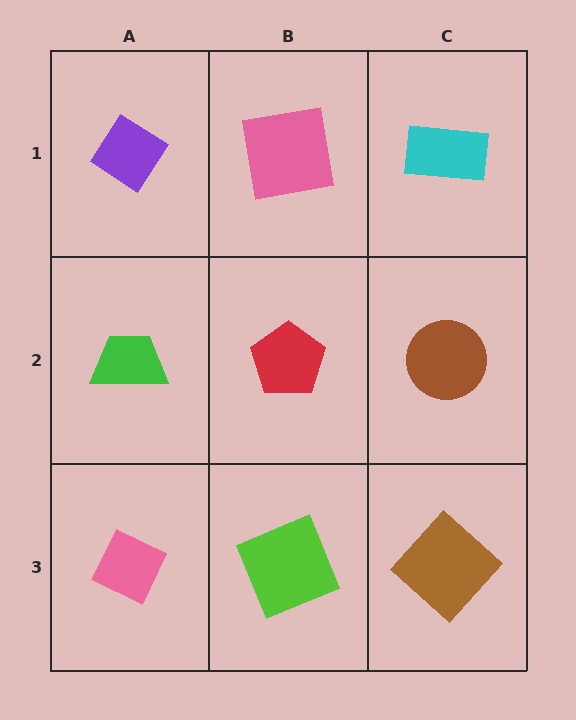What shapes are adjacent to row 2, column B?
A pink square (row 1, column B), a lime square (row 3, column B), a green trapezoid (row 2, column A), a brown circle (row 2, column C).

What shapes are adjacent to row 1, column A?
A green trapezoid (row 2, column A), a pink square (row 1, column B).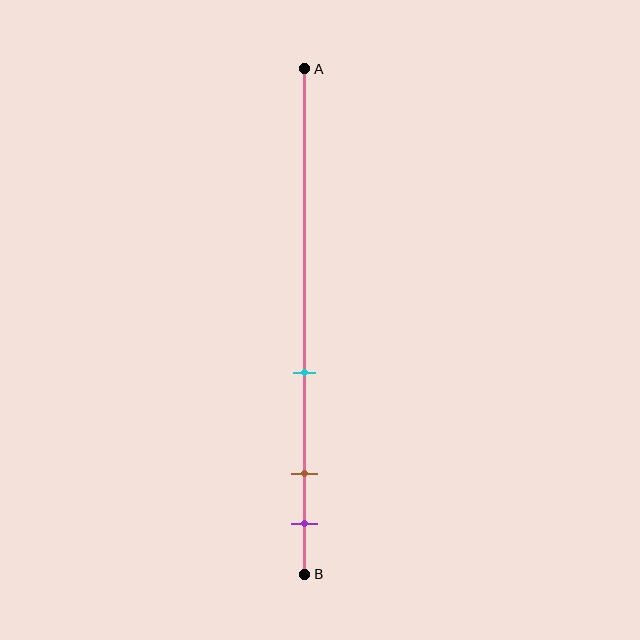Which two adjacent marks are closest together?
The brown and purple marks are the closest adjacent pair.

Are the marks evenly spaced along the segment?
No, the marks are not evenly spaced.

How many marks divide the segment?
There are 3 marks dividing the segment.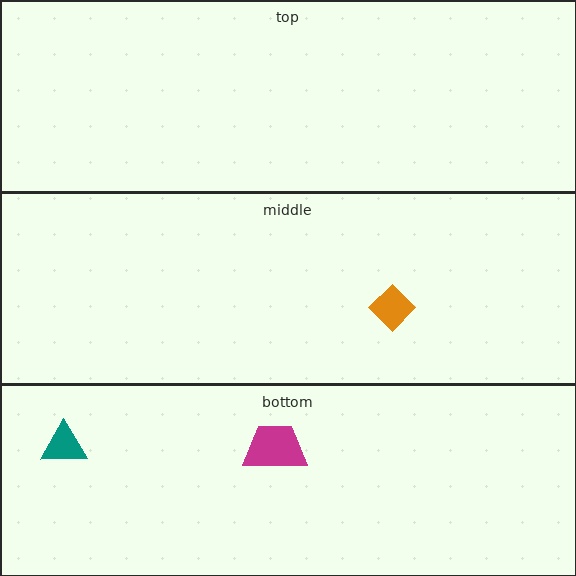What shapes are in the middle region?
The orange diamond.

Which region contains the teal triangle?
The bottom region.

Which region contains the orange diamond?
The middle region.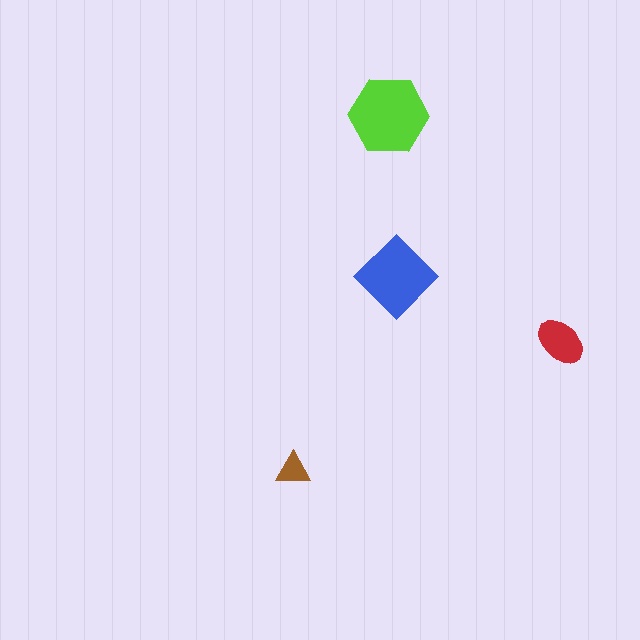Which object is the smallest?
The brown triangle.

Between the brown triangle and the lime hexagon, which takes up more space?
The lime hexagon.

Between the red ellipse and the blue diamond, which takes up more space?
The blue diamond.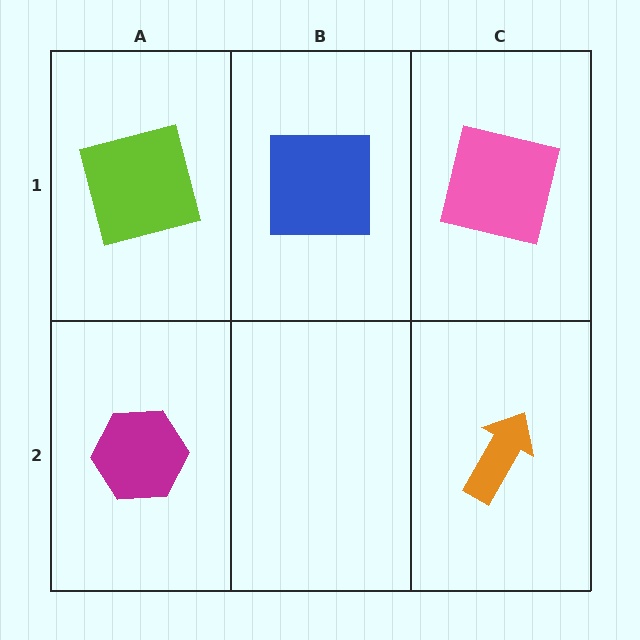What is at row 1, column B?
A blue square.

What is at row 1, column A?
A lime square.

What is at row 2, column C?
An orange arrow.